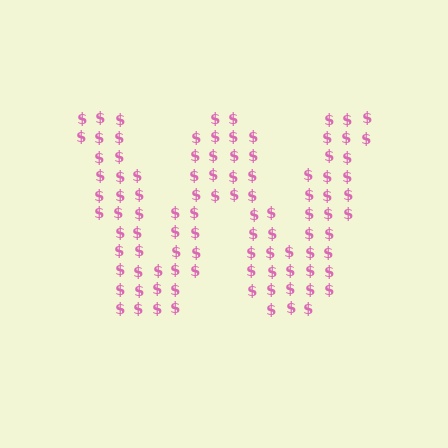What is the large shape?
The large shape is the letter W.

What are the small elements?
The small elements are dollar signs.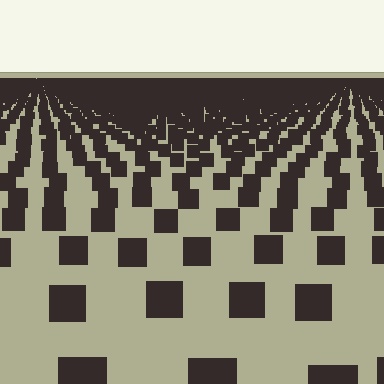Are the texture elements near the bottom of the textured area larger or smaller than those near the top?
Larger. Near the bottom, elements are closer to the viewer and appear at a bigger on-screen size.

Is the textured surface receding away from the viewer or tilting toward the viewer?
The surface is receding away from the viewer. Texture elements get smaller and denser toward the top.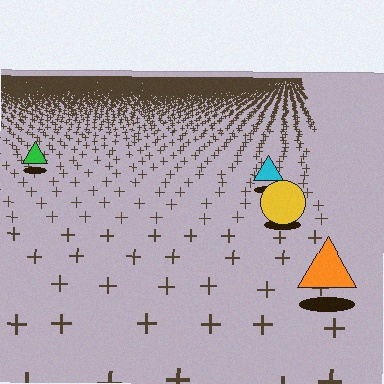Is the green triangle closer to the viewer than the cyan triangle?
No. The cyan triangle is closer — you can tell from the texture gradient: the ground texture is coarser near it.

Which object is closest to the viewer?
The orange triangle is closest. The texture marks near it are larger and more spread out.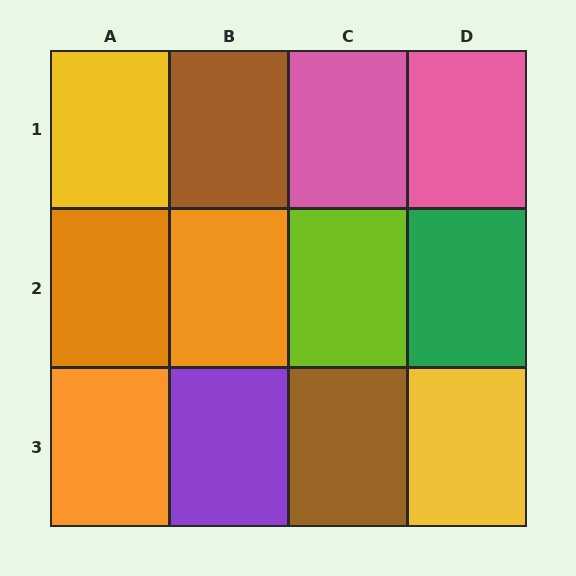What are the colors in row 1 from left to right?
Yellow, brown, pink, pink.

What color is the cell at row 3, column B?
Purple.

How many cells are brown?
2 cells are brown.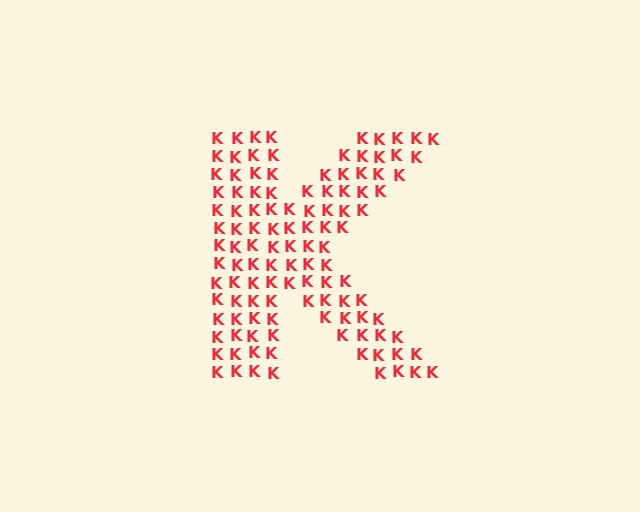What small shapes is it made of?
It is made of small letter K's.